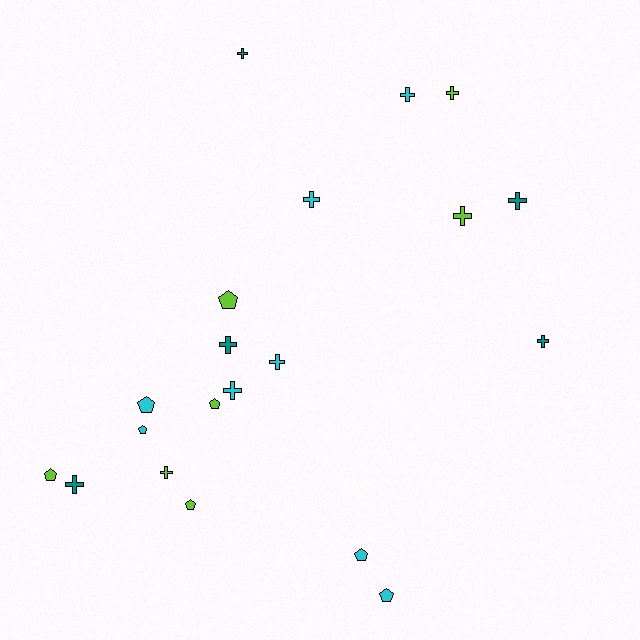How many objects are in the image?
There are 20 objects.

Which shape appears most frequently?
Cross, with 12 objects.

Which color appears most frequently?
Cyan, with 8 objects.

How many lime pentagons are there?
There are 4 lime pentagons.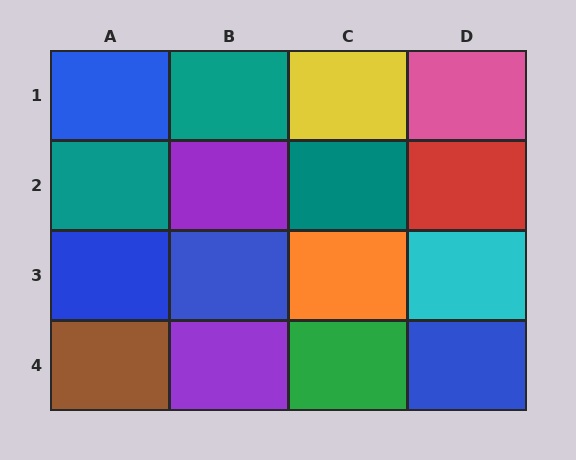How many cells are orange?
1 cell is orange.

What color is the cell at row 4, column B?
Purple.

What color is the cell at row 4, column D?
Blue.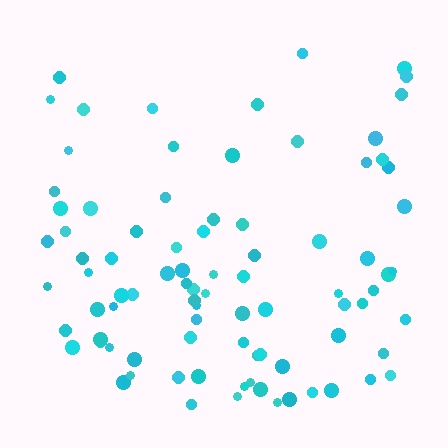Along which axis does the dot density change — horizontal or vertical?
Vertical.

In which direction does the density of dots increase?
From top to bottom, with the bottom side densest.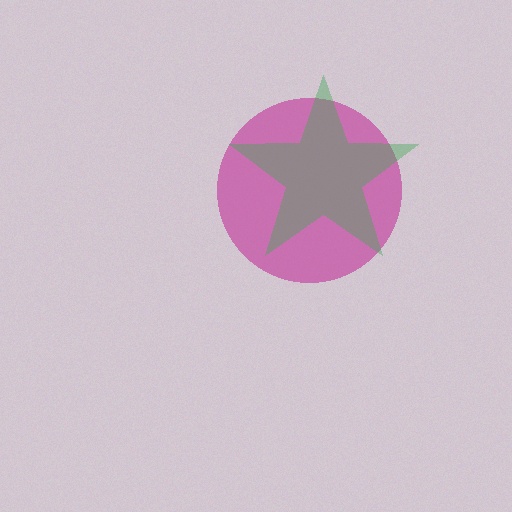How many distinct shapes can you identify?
There are 2 distinct shapes: a magenta circle, a green star.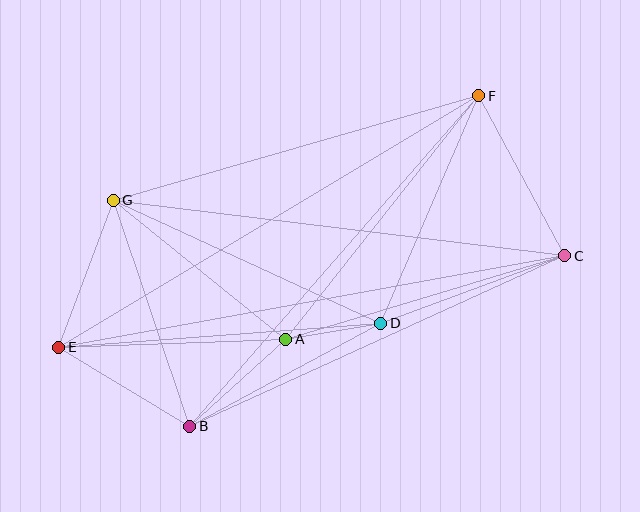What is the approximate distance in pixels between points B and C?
The distance between B and C is approximately 412 pixels.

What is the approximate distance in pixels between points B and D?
The distance between B and D is approximately 217 pixels.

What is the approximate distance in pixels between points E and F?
The distance between E and F is approximately 490 pixels.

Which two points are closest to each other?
Points A and D are closest to each other.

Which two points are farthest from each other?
Points C and E are farthest from each other.